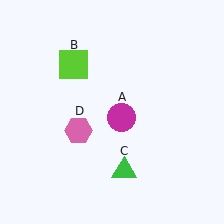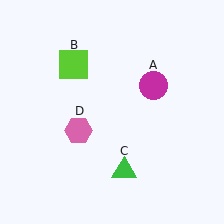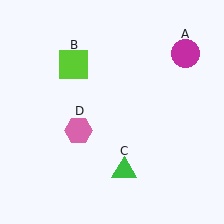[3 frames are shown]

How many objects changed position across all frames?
1 object changed position: magenta circle (object A).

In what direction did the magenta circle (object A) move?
The magenta circle (object A) moved up and to the right.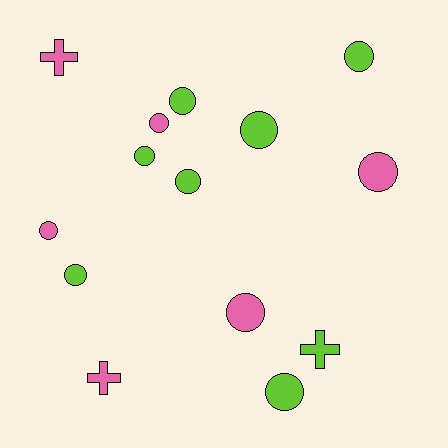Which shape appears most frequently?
Circle, with 11 objects.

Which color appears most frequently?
Lime, with 8 objects.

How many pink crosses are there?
There are 2 pink crosses.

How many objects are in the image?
There are 14 objects.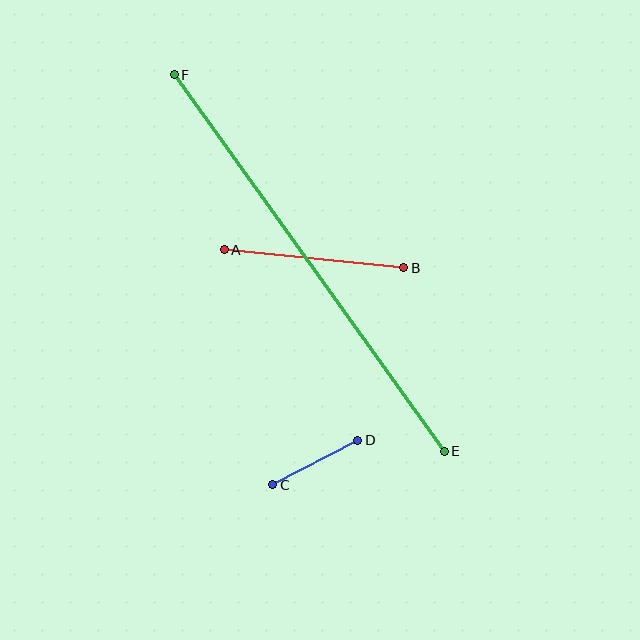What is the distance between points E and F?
The distance is approximately 463 pixels.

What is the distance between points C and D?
The distance is approximately 96 pixels.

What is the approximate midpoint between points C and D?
The midpoint is at approximately (315, 463) pixels.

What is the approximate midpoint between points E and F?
The midpoint is at approximately (309, 263) pixels.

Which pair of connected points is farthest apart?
Points E and F are farthest apart.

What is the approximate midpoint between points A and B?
The midpoint is at approximately (314, 259) pixels.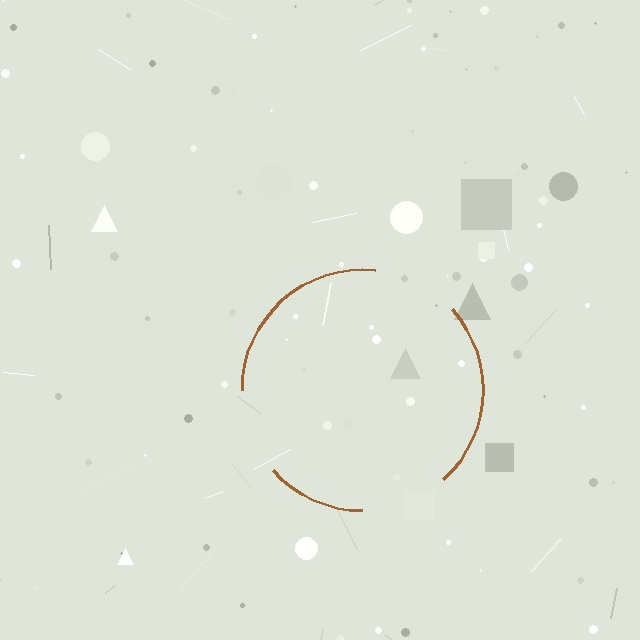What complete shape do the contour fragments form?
The contour fragments form a circle.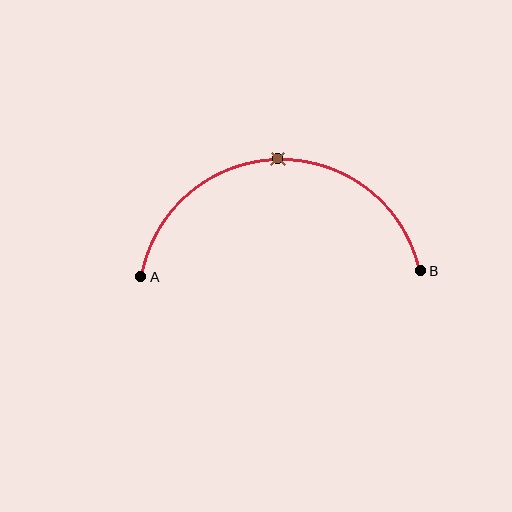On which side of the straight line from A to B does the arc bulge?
The arc bulges above the straight line connecting A and B.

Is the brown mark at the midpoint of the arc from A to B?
Yes. The brown mark lies on the arc at equal arc-length from both A and B — it is the arc midpoint.